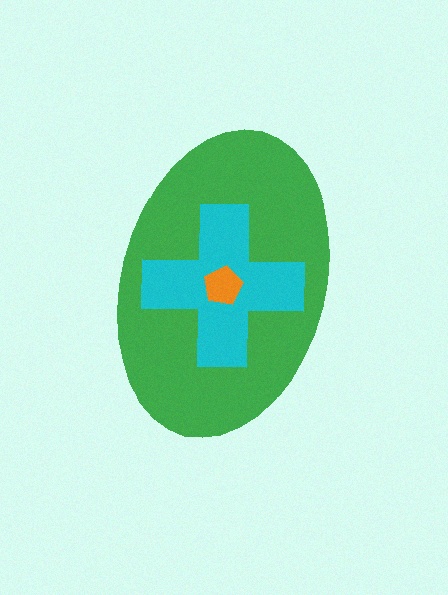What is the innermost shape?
The orange pentagon.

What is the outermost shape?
The green ellipse.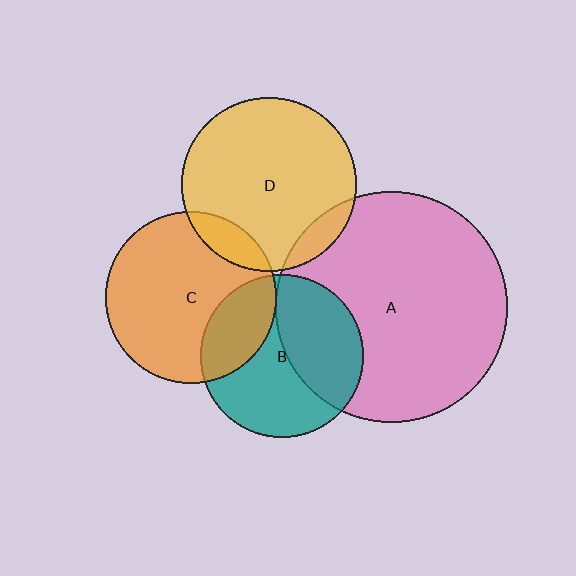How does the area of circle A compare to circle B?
Approximately 2.0 times.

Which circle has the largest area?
Circle A (pink).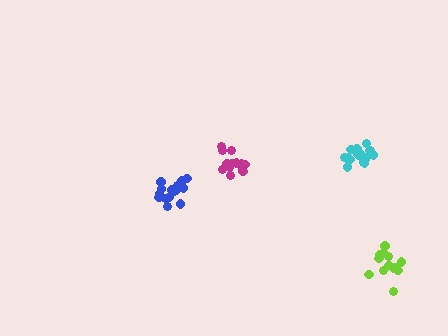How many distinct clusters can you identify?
There are 4 distinct clusters.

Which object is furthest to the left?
The blue cluster is leftmost.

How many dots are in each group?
Group 1: 18 dots, Group 2: 18 dots, Group 3: 13 dots, Group 4: 13 dots (62 total).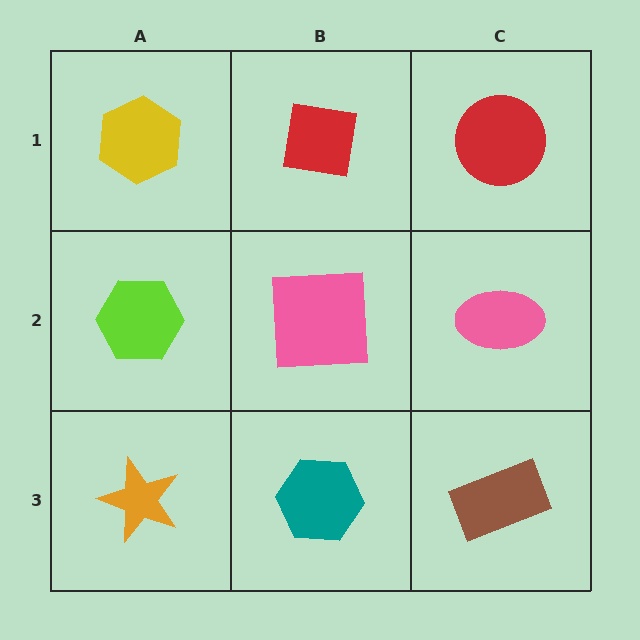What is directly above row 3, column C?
A pink ellipse.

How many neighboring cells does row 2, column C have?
3.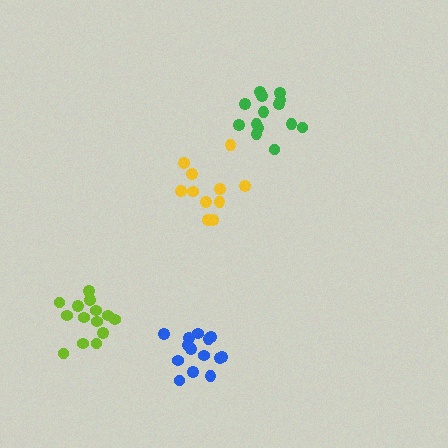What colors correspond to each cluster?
The clusters are colored: yellow, blue, lime, green.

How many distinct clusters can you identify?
There are 4 distinct clusters.